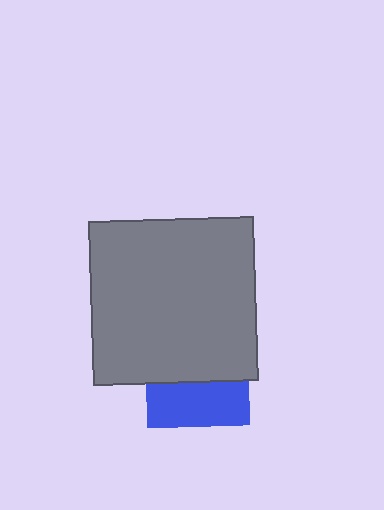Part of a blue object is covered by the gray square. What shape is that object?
It is a square.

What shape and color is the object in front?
The object in front is a gray square.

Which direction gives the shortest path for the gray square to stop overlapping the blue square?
Moving up gives the shortest separation.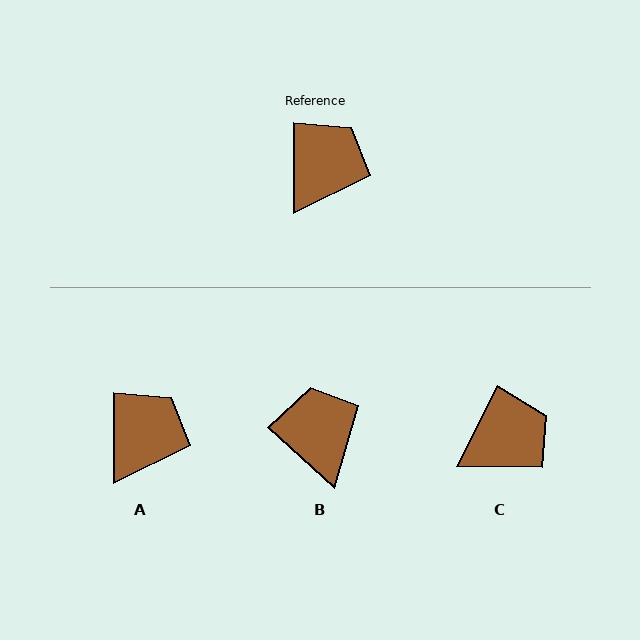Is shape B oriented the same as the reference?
No, it is off by about 48 degrees.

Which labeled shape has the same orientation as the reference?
A.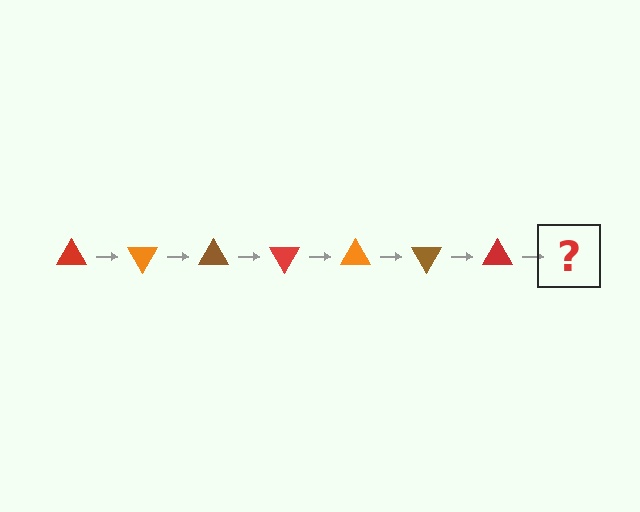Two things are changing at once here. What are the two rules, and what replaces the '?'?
The two rules are that it rotates 60 degrees each step and the color cycles through red, orange, and brown. The '?' should be an orange triangle, rotated 420 degrees from the start.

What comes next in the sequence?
The next element should be an orange triangle, rotated 420 degrees from the start.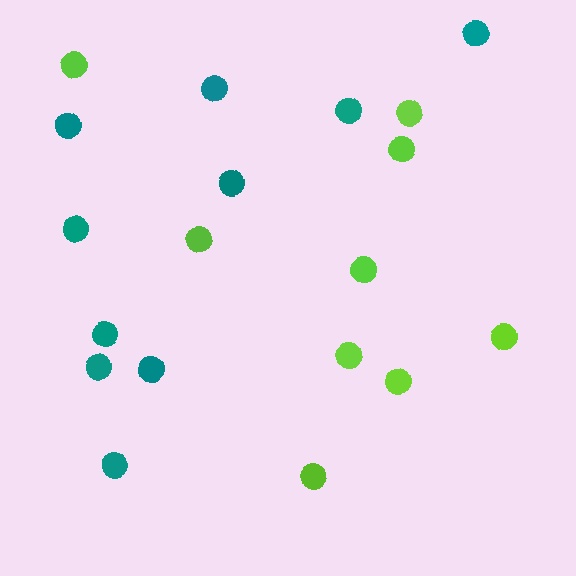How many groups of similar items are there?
There are 2 groups: one group of teal circles (10) and one group of lime circles (9).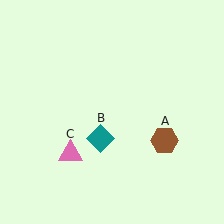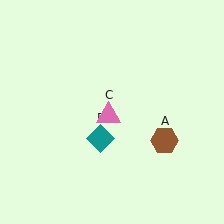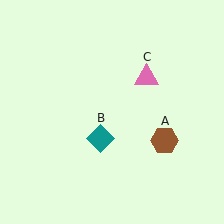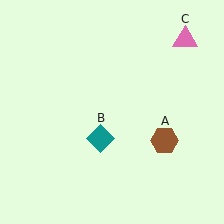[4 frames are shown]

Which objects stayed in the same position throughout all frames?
Brown hexagon (object A) and teal diamond (object B) remained stationary.